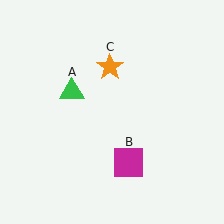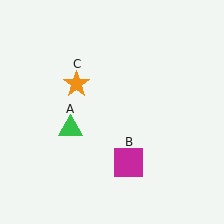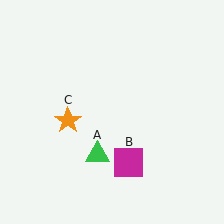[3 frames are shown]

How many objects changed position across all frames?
2 objects changed position: green triangle (object A), orange star (object C).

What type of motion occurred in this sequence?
The green triangle (object A), orange star (object C) rotated counterclockwise around the center of the scene.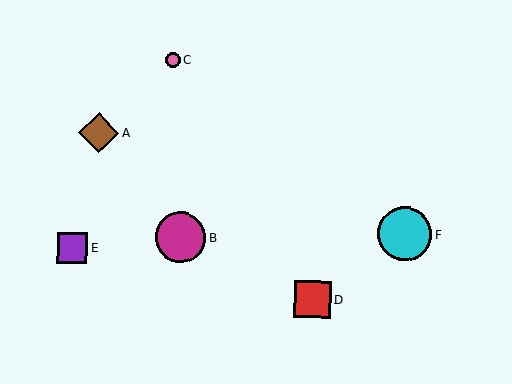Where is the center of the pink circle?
The center of the pink circle is at (173, 60).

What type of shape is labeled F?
Shape F is a cyan circle.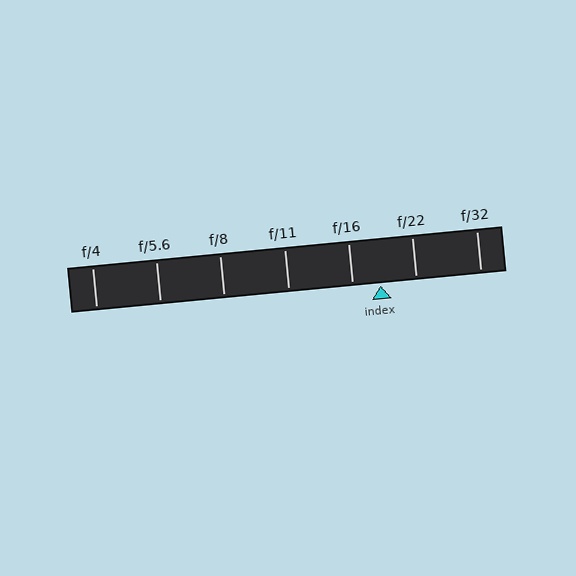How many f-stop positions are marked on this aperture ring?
There are 7 f-stop positions marked.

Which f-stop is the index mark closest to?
The index mark is closest to f/16.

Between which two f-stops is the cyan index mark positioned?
The index mark is between f/16 and f/22.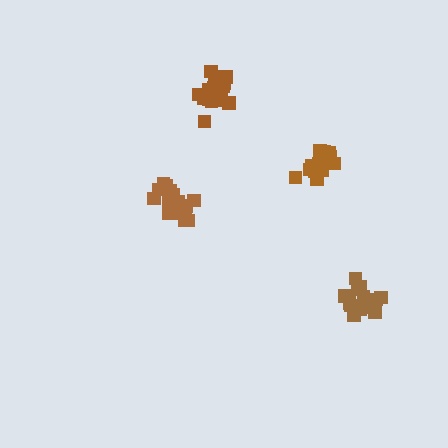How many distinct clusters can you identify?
There are 4 distinct clusters.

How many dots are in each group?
Group 1: 20 dots, Group 2: 17 dots, Group 3: 20 dots, Group 4: 15 dots (72 total).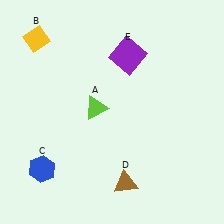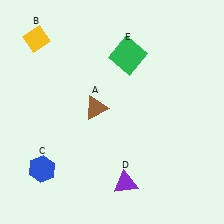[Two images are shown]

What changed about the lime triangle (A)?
In Image 1, A is lime. In Image 2, it changed to brown.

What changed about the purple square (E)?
In Image 1, E is purple. In Image 2, it changed to green.